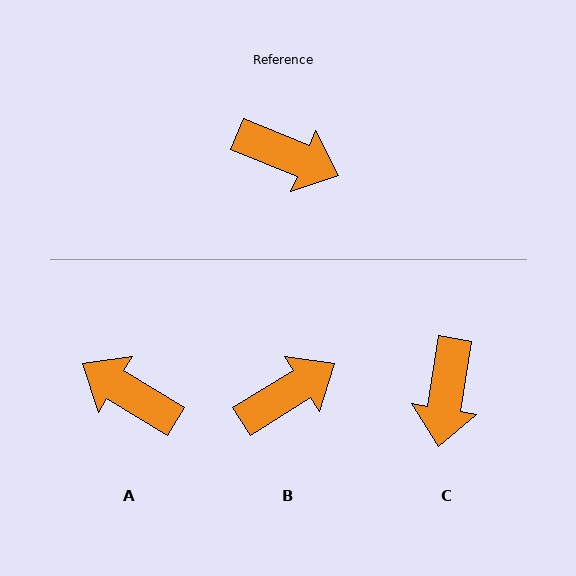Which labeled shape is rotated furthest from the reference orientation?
A, about 171 degrees away.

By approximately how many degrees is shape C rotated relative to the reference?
Approximately 77 degrees clockwise.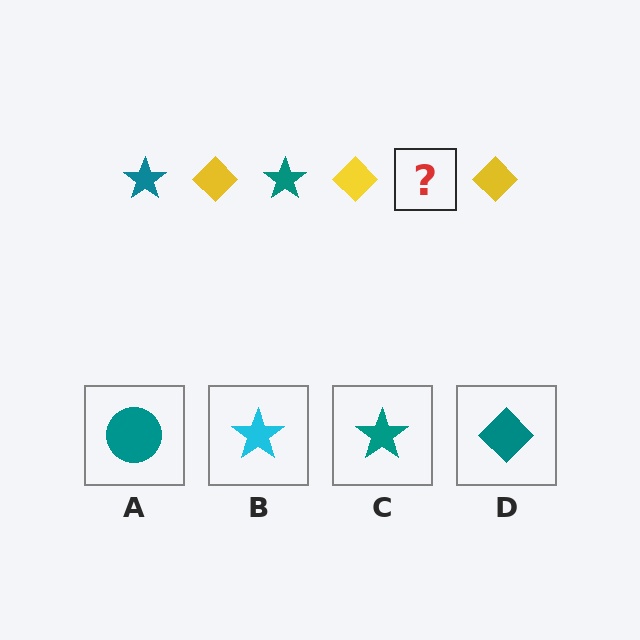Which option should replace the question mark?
Option C.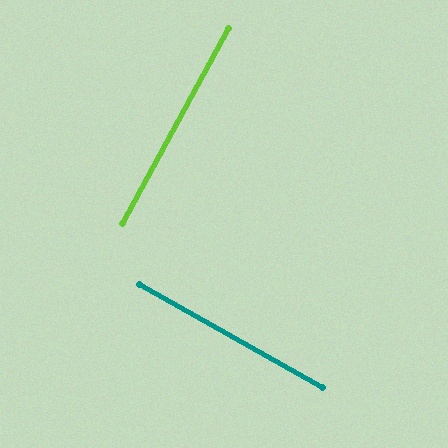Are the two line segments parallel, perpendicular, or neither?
Perpendicular — they meet at approximately 89°.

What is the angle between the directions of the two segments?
Approximately 89 degrees.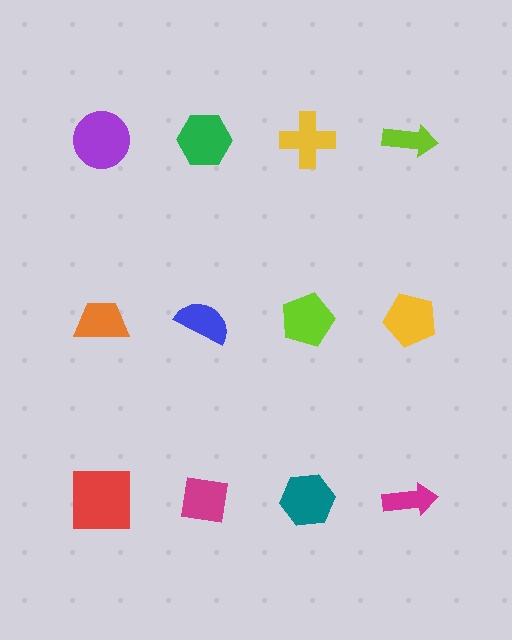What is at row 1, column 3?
A yellow cross.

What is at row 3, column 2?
A magenta square.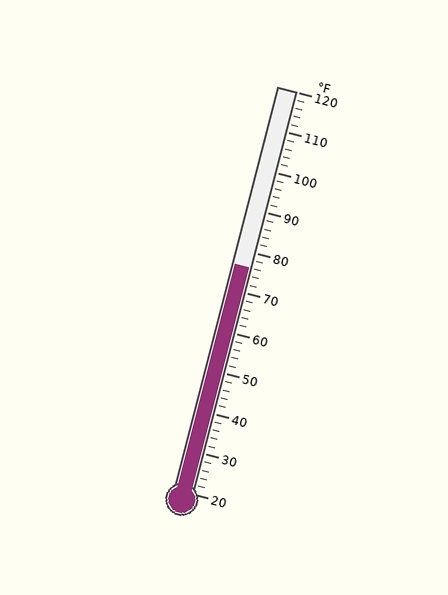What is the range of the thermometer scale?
The thermometer scale ranges from 20°F to 120°F.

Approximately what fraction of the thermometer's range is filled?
The thermometer is filled to approximately 55% of its range.